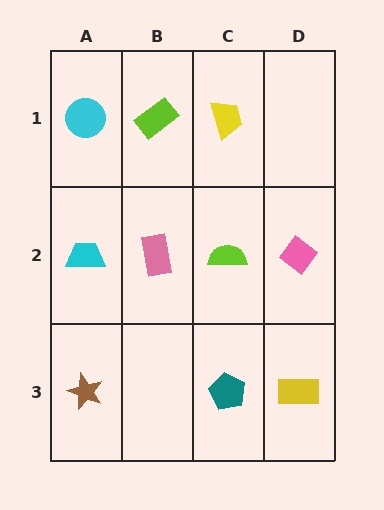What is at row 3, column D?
A yellow rectangle.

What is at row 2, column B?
A pink rectangle.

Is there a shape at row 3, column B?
No, that cell is empty.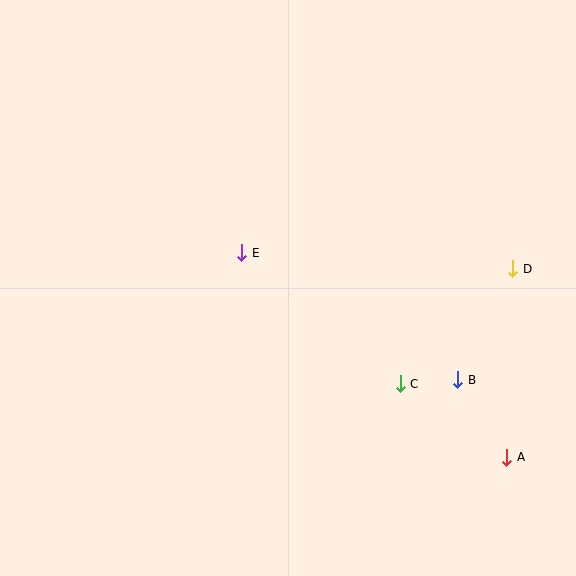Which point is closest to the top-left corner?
Point E is closest to the top-left corner.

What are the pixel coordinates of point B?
Point B is at (458, 380).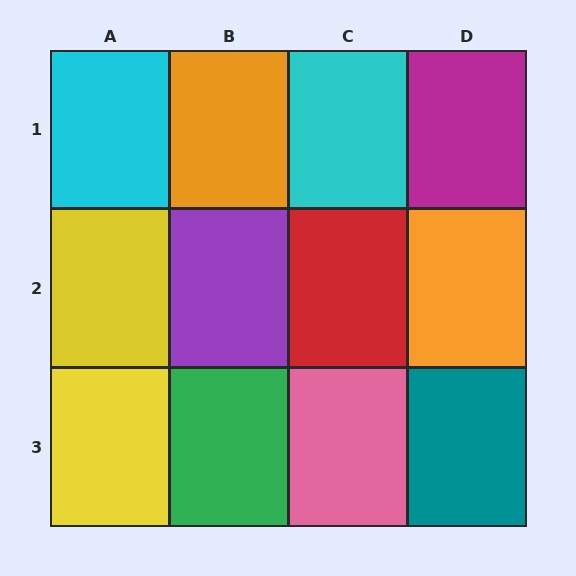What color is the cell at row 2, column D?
Orange.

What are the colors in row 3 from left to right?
Yellow, green, pink, teal.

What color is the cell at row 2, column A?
Yellow.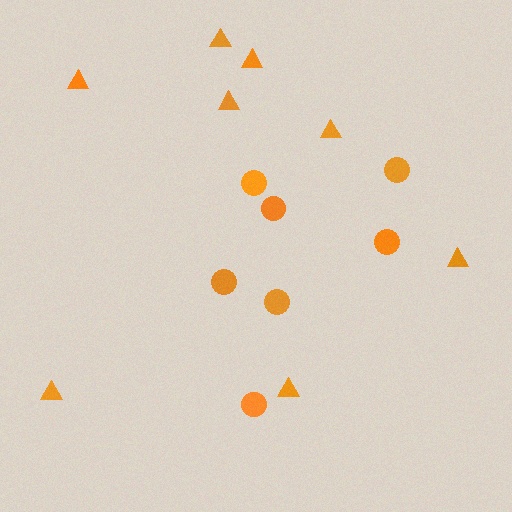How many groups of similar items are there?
There are 2 groups: one group of circles (7) and one group of triangles (8).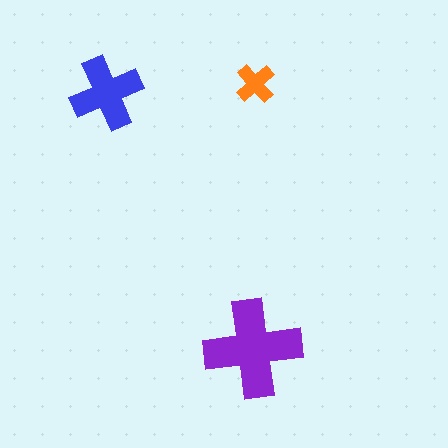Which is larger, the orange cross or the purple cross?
The purple one.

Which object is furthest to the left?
The blue cross is leftmost.